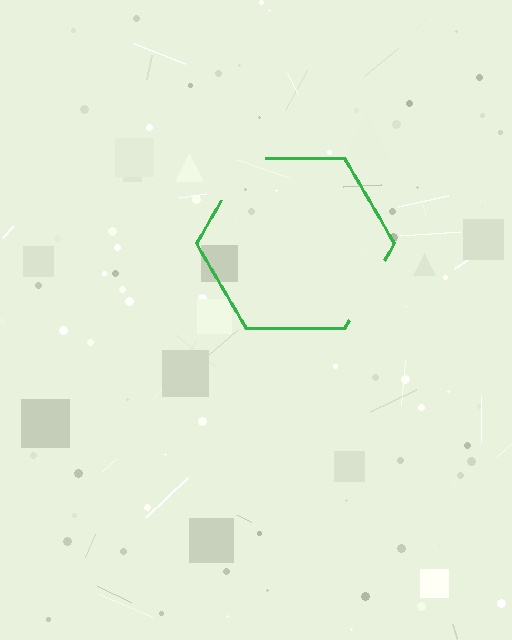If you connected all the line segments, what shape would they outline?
They would outline a hexagon.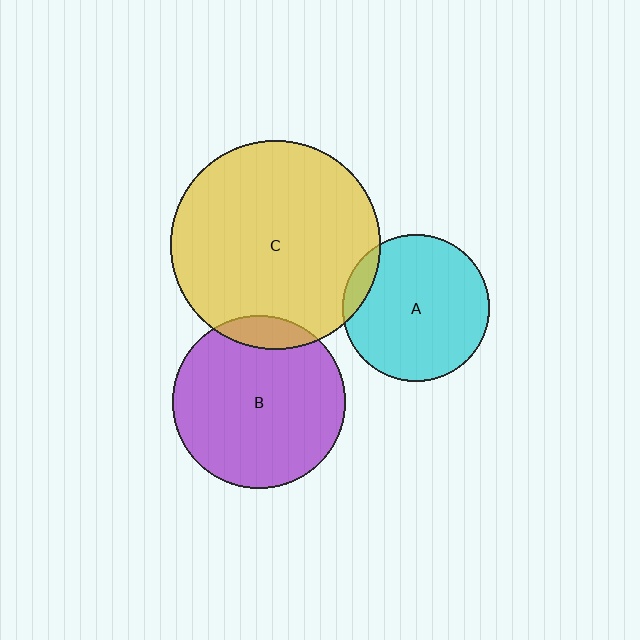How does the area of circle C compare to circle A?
Approximately 2.0 times.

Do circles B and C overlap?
Yes.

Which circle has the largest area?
Circle C (yellow).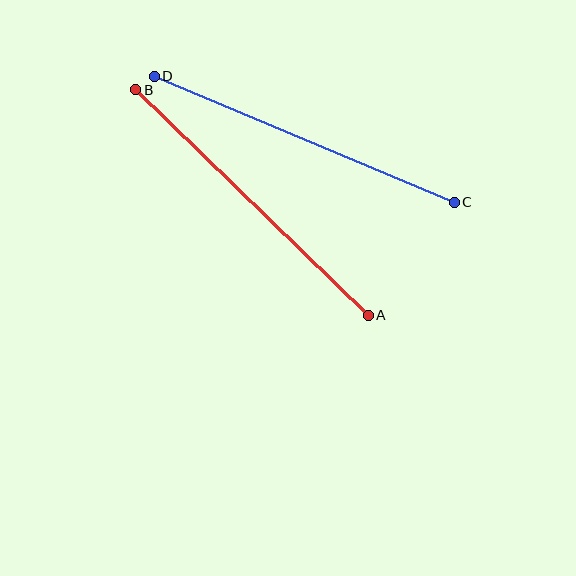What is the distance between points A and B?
The distance is approximately 324 pixels.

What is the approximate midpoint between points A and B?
The midpoint is at approximately (252, 202) pixels.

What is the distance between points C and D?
The distance is approximately 325 pixels.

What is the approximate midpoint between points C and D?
The midpoint is at approximately (304, 139) pixels.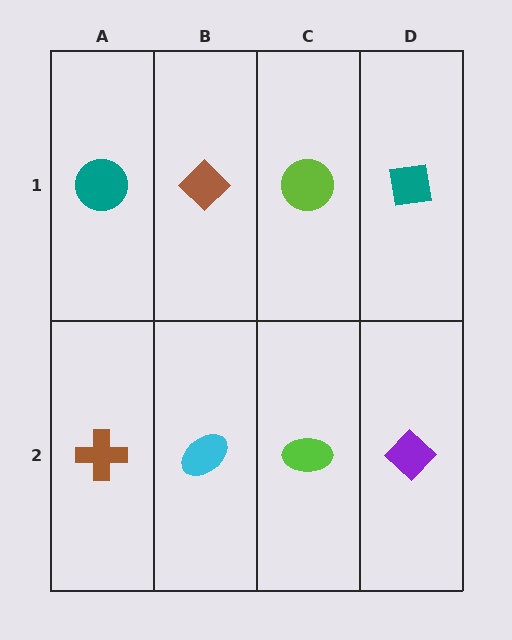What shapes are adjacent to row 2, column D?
A teal square (row 1, column D), a lime ellipse (row 2, column C).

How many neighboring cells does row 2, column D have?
2.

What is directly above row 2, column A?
A teal circle.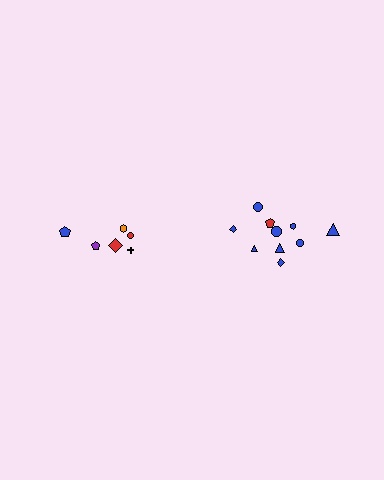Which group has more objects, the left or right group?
The right group.